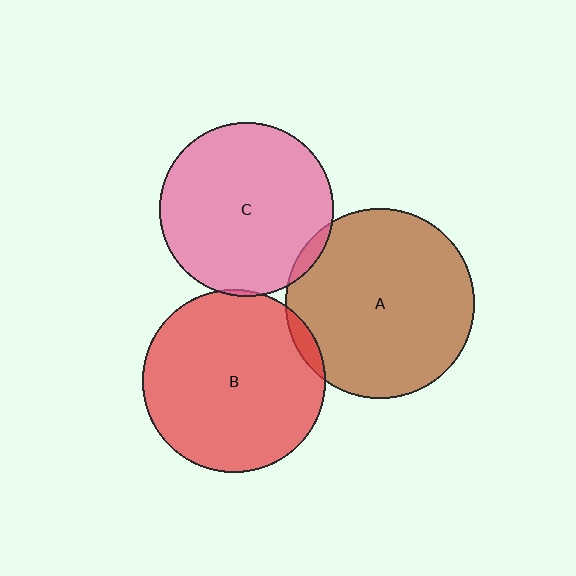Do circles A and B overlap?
Yes.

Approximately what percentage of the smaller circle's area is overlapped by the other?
Approximately 5%.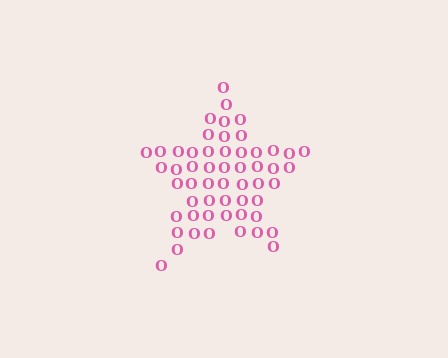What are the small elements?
The small elements are letter O's.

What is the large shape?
The large shape is a star.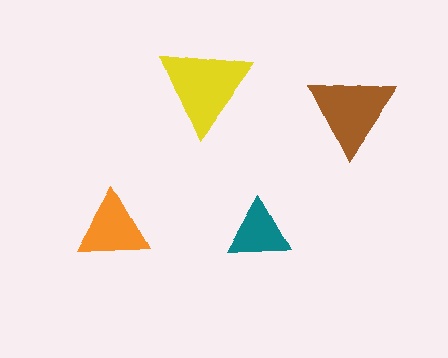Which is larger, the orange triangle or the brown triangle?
The brown one.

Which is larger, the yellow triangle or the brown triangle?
The yellow one.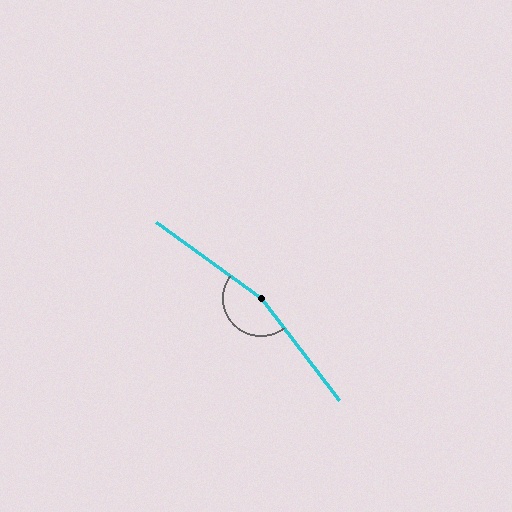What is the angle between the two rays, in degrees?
Approximately 164 degrees.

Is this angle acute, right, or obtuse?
It is obtuse.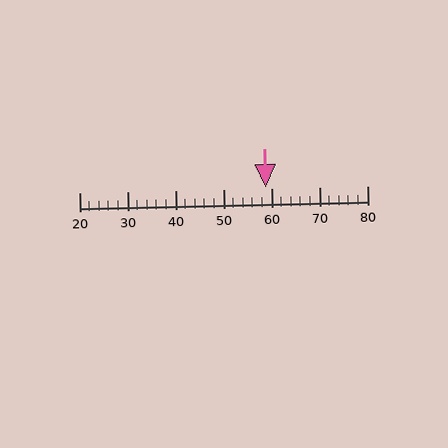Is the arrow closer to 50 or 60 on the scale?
The arrow is closer to 60.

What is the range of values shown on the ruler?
The ruler shows values from 20 to 80.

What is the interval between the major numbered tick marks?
The major tick marks are spaced 10 units apart.